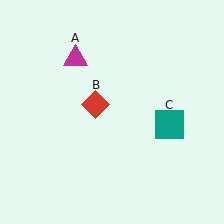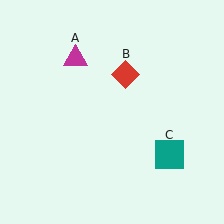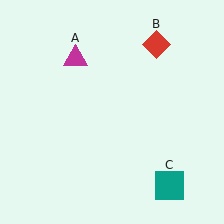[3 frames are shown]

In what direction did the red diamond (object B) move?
The red diamond (object B) moved up and to the right.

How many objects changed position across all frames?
2 objects changed position: red diamond (object B), teal square (object C).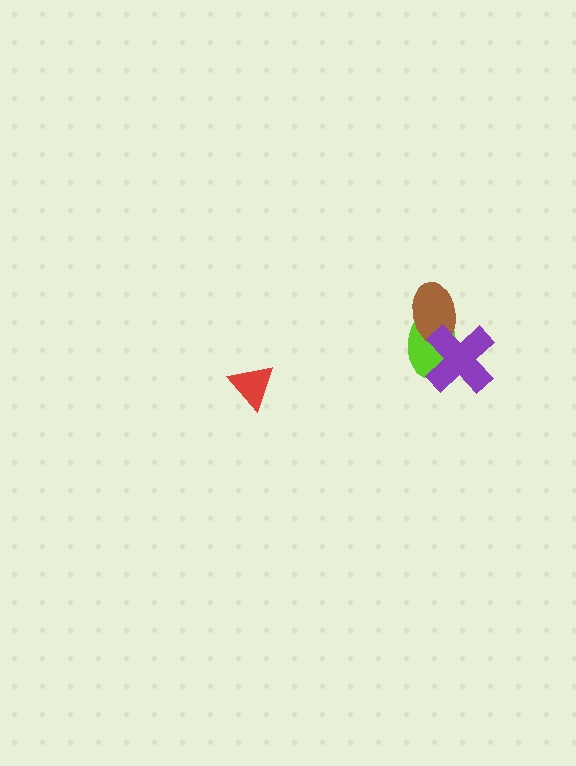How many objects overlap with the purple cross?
2 objects overlap with the purple cross.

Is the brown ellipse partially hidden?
Yes, it is partially covered by another shape.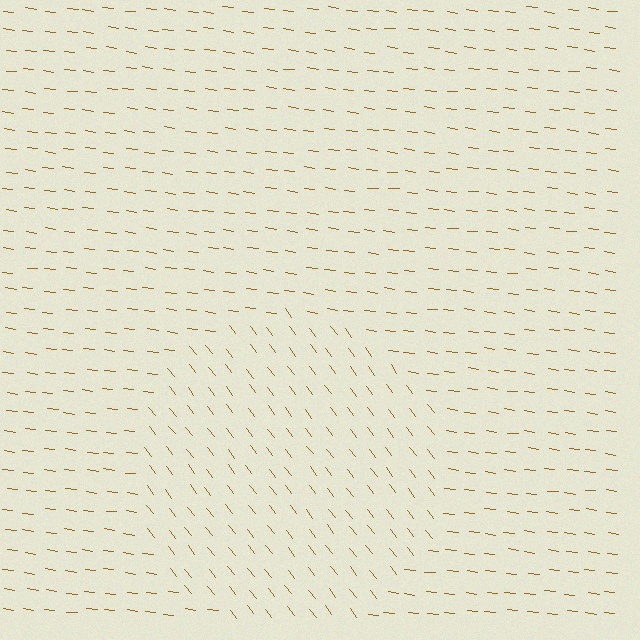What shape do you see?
I see a circle.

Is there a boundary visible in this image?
Yes, there is a texture boundary formed by a change in line orientation.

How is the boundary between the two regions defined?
The boundary is defined purely by a change in line orientation (approximately 45 degrees difference). All lines are the same color and thickness.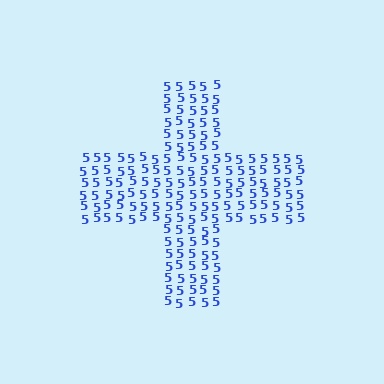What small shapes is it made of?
It is made of small digit 5's.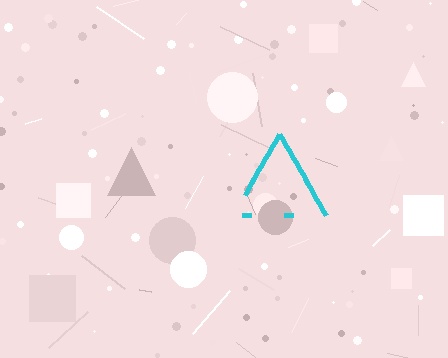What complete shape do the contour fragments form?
The contour fragments form a triangle.